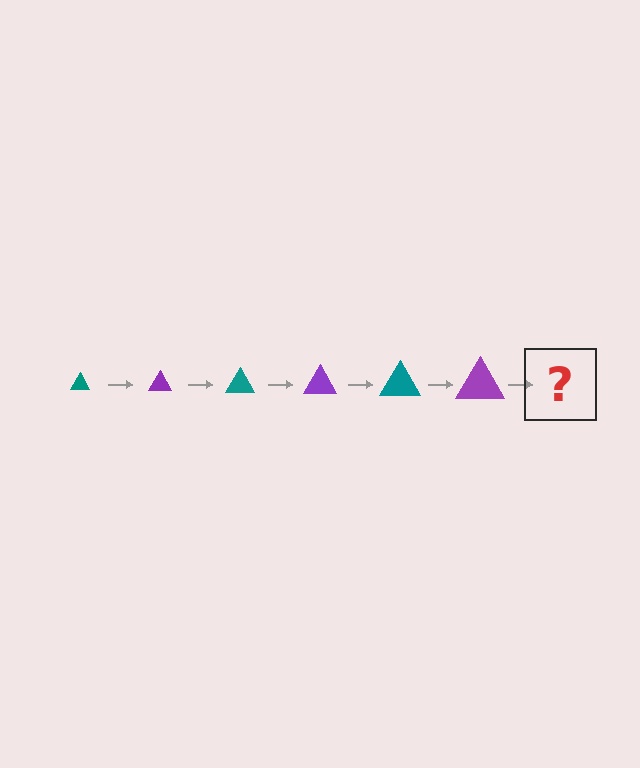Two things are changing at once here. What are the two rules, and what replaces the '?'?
The two rules are that the triangle grows larger each step and the color cycles through teal and purple. The '?' should be a teal triangle, larger than the previous one.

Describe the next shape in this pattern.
It should be a teal triangle, larger than the previous one.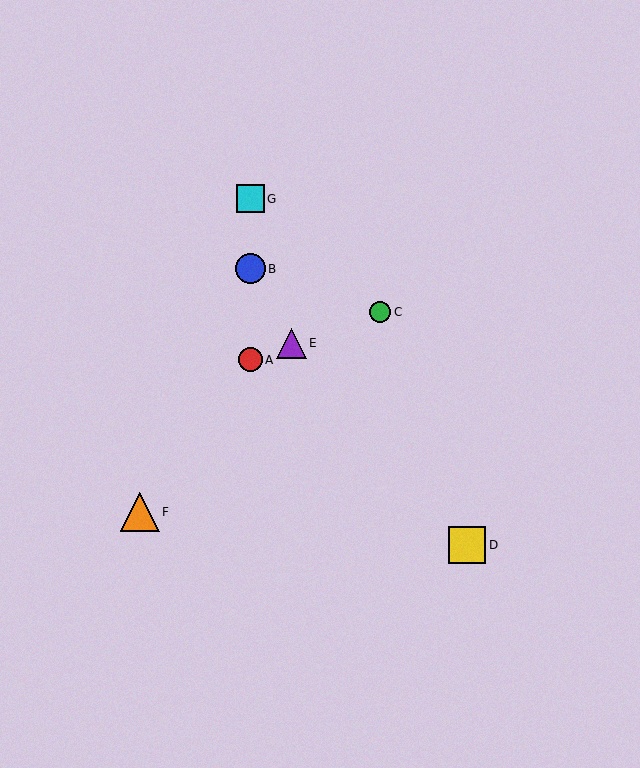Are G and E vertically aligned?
No, G is at x≈250 and E is at x≈291.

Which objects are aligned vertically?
Objects A, B, G are aligned vertically.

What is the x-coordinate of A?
Object A is at x≈250.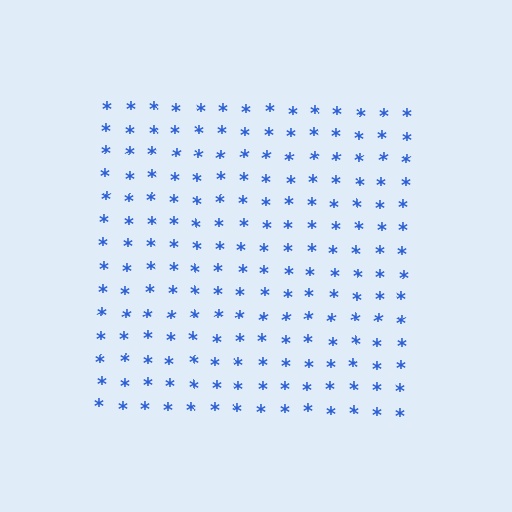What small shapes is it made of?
It is made of small asterisks.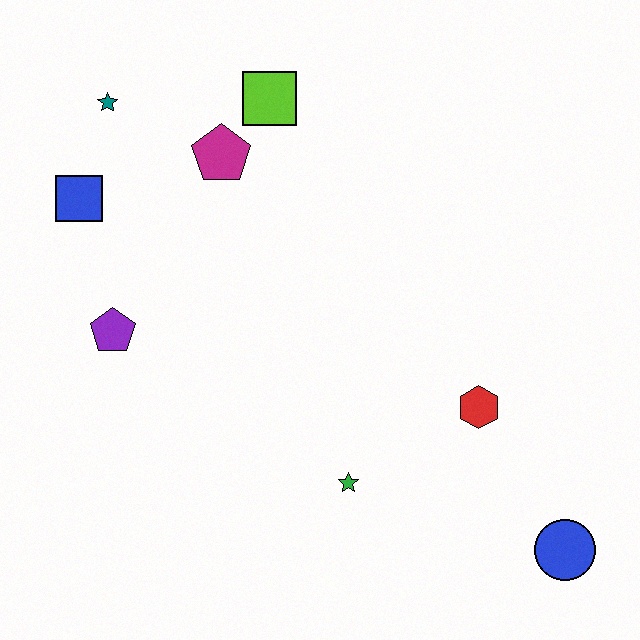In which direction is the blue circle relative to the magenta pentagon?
The blue circle is below the magenta pentagon.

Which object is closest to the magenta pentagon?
The lime square is closest to the magenta pentagon.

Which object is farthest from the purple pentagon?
The blue circle is farthest from the purple pentagon.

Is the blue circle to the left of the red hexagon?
No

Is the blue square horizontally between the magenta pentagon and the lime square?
No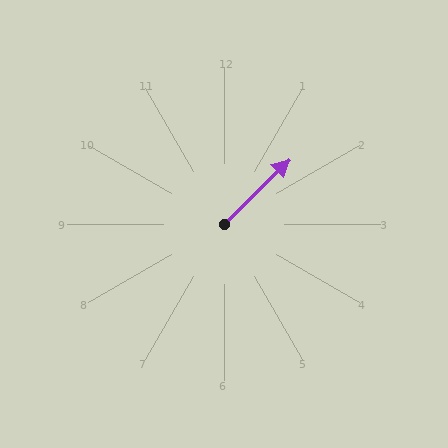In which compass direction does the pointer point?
Northeast.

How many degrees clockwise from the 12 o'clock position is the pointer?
Approximately 45 degrees.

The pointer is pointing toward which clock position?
Roughly 2 o'clock.